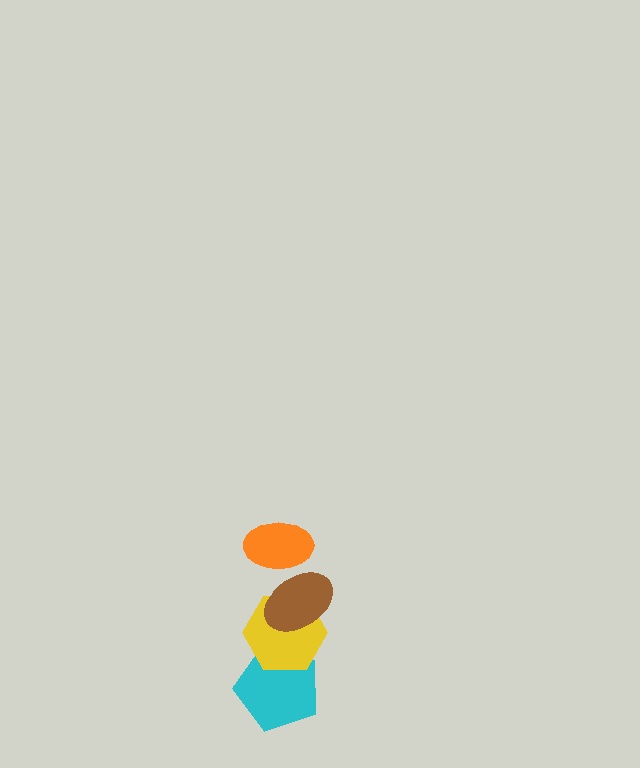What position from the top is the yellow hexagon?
The yellow hexagon is 3rd from the top.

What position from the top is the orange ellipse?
The orange ellipse is 1st from the top.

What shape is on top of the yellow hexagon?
The brown ellipse is on top of the yellow hexagon.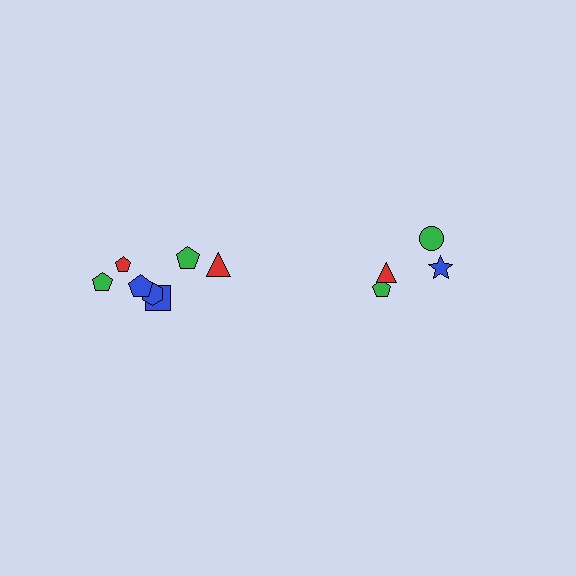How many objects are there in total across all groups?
There are 11 objects.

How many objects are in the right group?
There are 4 objects.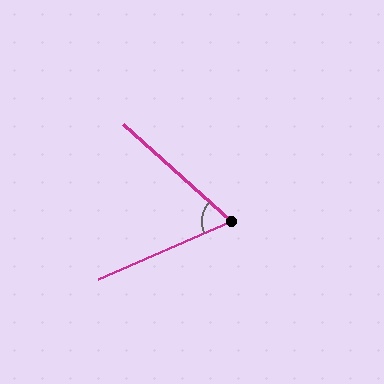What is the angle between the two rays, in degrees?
Approximately 65 degrees.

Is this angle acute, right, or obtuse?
It is acute.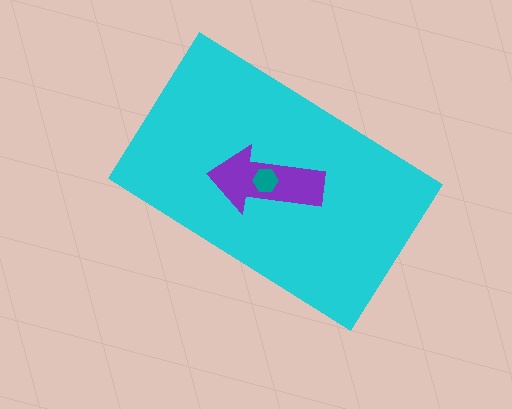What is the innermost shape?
The teal hexagon.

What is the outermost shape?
The cyan rectangle.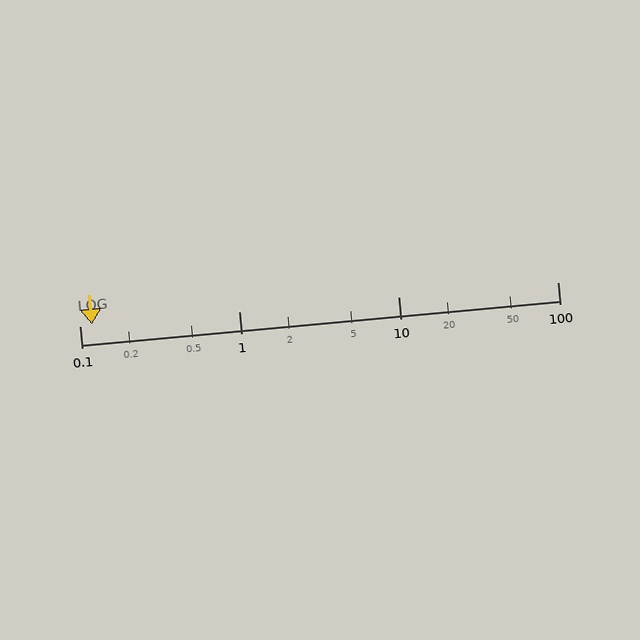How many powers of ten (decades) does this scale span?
The scale spans 3 decades, from 0.1 to 100.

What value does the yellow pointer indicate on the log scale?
The pointer indicates approximately 0.12.